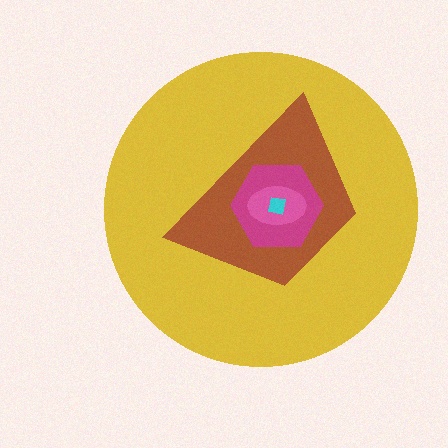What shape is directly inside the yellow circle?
The brown trapezoid.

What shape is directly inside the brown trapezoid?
The magenta hexagon.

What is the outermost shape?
The yellow circle.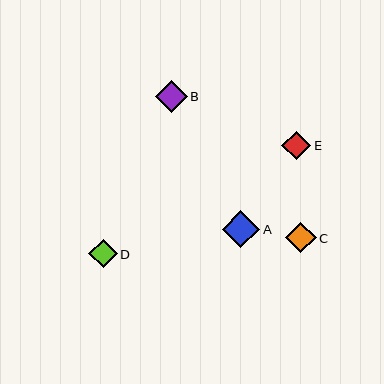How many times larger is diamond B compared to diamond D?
Diamond B is approximately 1.1 times the size of diamond D.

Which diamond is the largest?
Diamond A is the largest with a size of approximately 38 pixels.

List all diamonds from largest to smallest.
From largest to smallest: A, B, C, E, D.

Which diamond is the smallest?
Diamond D is the smallest with a size of approximately 28 pixels.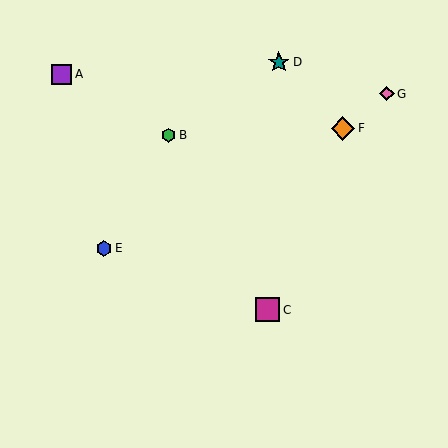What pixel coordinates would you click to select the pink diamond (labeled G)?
Click at (387, 94) to select the pink diamond G.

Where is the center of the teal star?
The center of the teal star is at (279, 62).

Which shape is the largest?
The magenta square (labeled C) is the largest.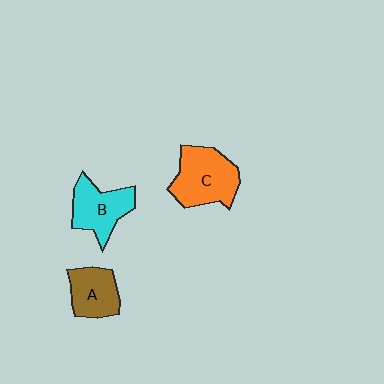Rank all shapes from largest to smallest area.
From largest to smallest: C (orange), B (cyan), A (brown).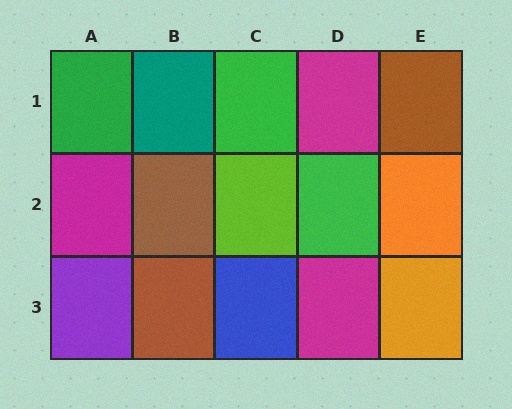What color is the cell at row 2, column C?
Lime.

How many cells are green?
3 cells are green.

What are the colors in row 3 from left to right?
Purple, brown, blue, magenta, orange.